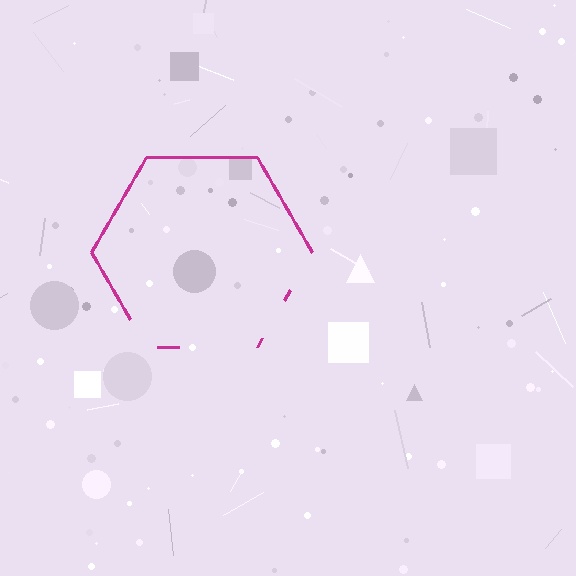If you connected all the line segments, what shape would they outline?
They would outline a hexagon.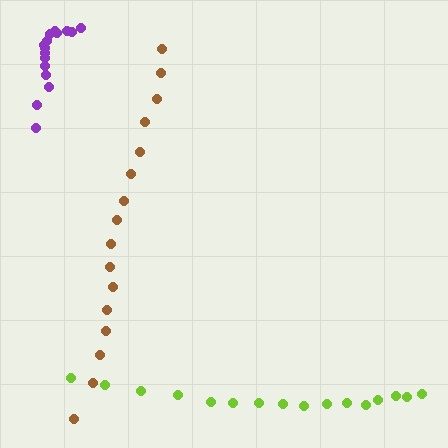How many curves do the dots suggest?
There are 3 distinct paths.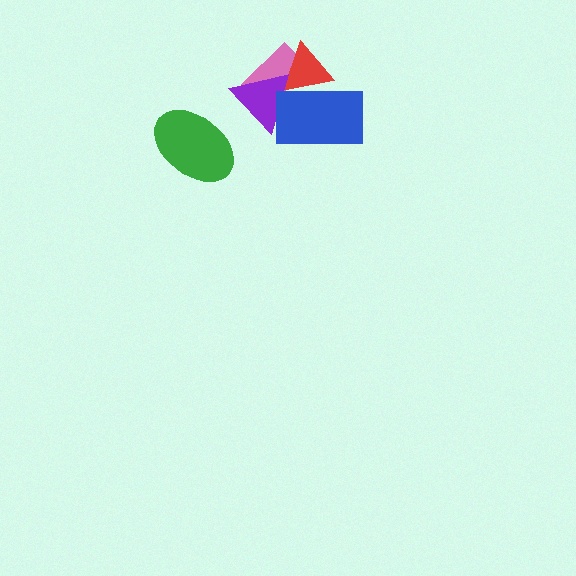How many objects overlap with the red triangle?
3 objects overlap with the red triangle.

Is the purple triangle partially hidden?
Yes, it is partially covered by another shape.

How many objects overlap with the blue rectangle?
3 objects overlap with the blue rectangle.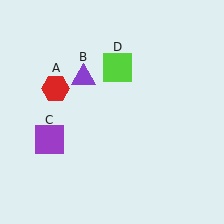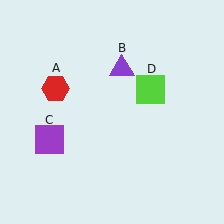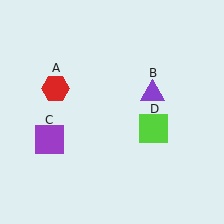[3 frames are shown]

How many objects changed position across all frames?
2 objects changed position: purple triangle (object B), lime square (object D).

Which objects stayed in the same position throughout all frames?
Red hexagon (object A) and purple square (object C) remained stationary.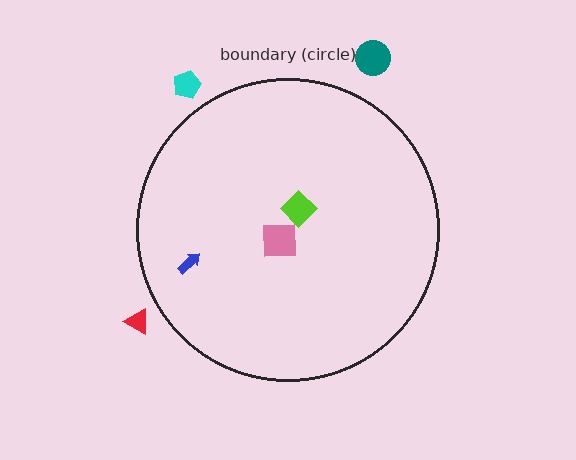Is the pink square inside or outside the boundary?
Inside.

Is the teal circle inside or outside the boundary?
Outside.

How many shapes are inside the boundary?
3 inside, 3 outside.